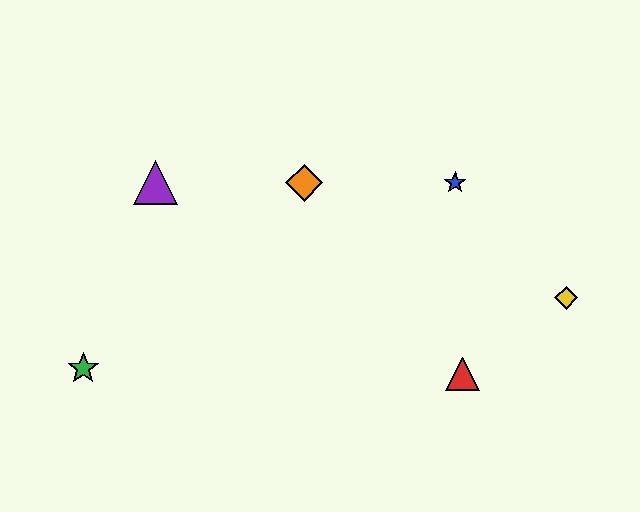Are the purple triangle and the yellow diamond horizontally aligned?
No, the purple triangle is at y≈183 and the yellow diamond is at y≈298.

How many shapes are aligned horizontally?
3 shapes (the blue star, the purple triangle, the orange diamond) are aligned horizontally.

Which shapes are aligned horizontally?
The blue star, the purple triangle, the orange diamond are aligned horizontally.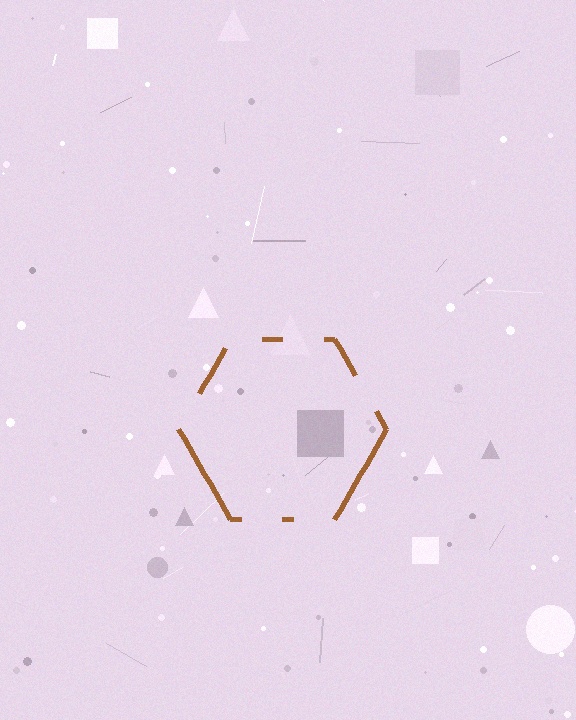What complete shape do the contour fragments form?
The contour fragments form a hexagon.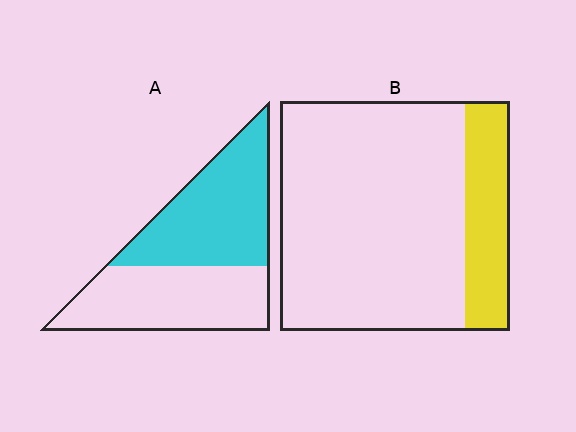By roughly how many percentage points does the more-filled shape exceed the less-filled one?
By roughly 30 percentage points (A over B).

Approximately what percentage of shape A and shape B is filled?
A is approximately 50% and B is approximately 20%.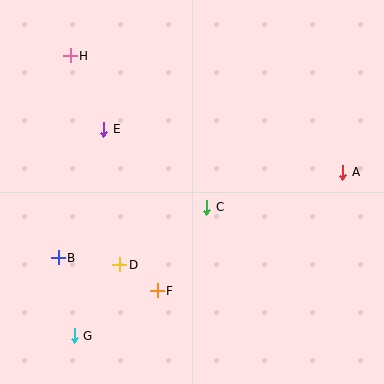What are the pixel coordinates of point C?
Point C is at (207, 207).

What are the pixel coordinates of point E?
Point E is at (104, 129).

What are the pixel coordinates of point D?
Point D is at (120, 265).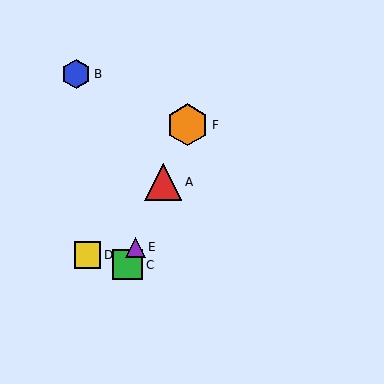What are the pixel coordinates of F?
Object F is at (188, 125).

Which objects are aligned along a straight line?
Objects A, C, E, F are aligned along a straight line.